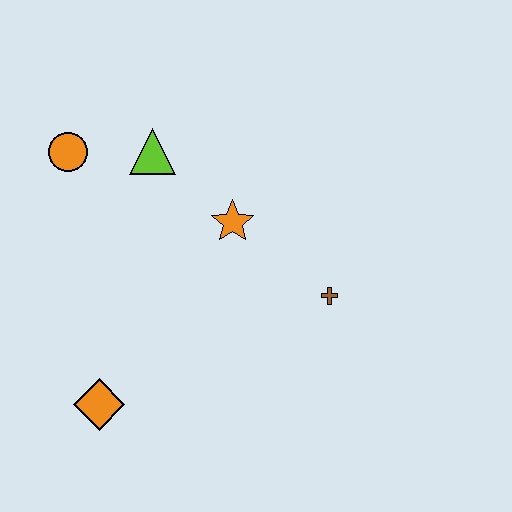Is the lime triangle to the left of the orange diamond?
No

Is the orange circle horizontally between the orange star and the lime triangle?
No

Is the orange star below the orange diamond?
No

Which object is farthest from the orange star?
The orange diamond is farthest from the orange star.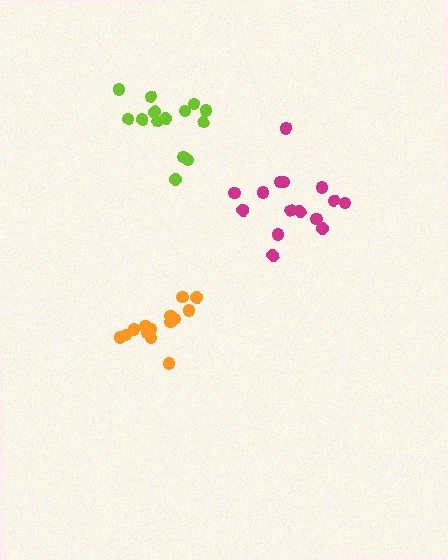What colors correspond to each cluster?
The clusters are colored: orange, lime, magenta.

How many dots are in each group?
Group 1: 14 dots, Group 2: 14 dots, Group 3: 15 dots (43 total).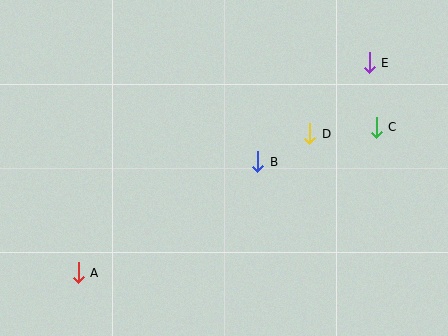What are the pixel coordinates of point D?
Point D is at (310, 134).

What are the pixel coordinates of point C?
Point C is at (376, 128).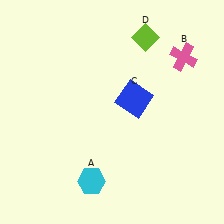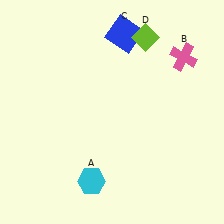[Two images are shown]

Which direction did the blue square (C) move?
The blue square (C) moved up.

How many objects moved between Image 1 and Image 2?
1 object moved between the two images.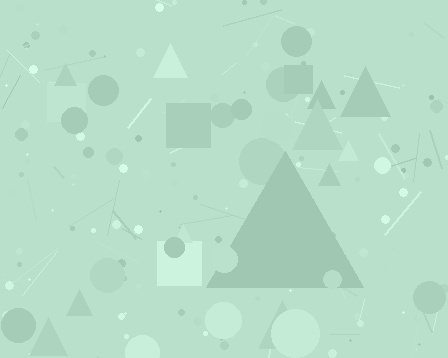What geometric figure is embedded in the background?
A triangle is embedded in the background.